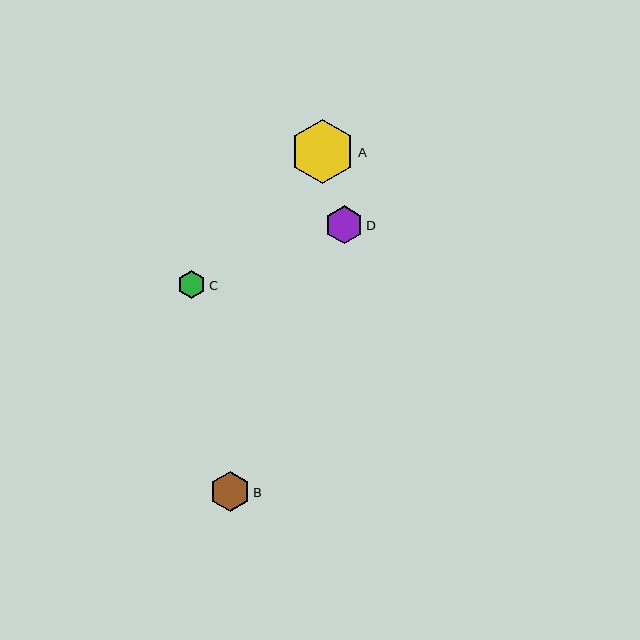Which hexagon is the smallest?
Hexagon C is the smallest with a size of approximately 29 pixels.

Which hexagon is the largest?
Hexagon A is the largest with a size of approximately 64 pixels.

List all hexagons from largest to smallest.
From largest to smallest: A, B, D, C.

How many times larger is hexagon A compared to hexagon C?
Hexagon A is approximately 2.2 times the size of hexagon C.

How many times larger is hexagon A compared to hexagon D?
Hexagon A is approximately 1.7 times the size of hexagon D.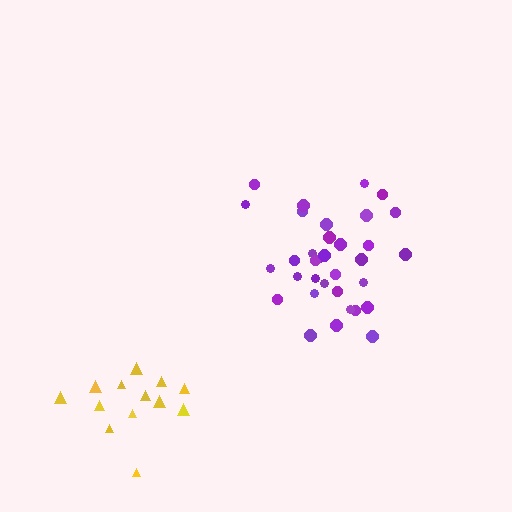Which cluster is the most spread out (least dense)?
Yellow.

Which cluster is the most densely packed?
Purple.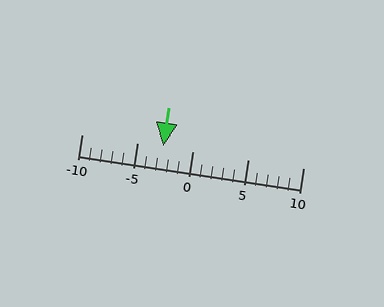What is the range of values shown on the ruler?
The ruler shows values from -10 to 10.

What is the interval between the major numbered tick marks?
The major tick marks are spaced 5 units apart.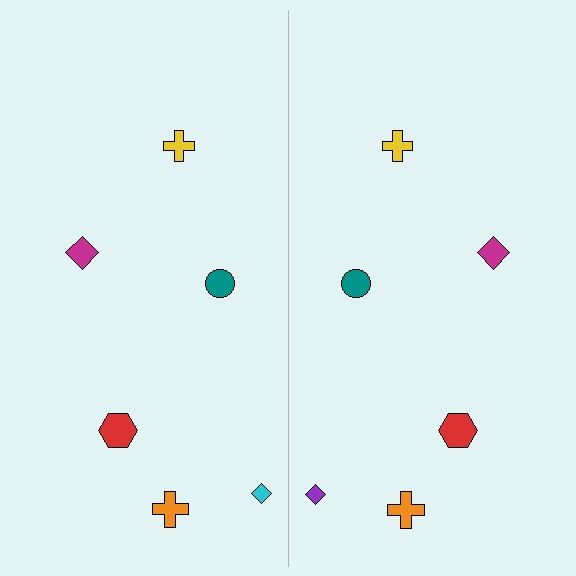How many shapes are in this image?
There are 12 shapes in this image.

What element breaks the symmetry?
The purple diamond on the right side breaks the symmetry — its mirror counterpart is cyan.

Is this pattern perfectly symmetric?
No, the pattern is not perfectly symmetric. The purple diamond on the right side breaks the symmetry — its mirror counterpart is cyan.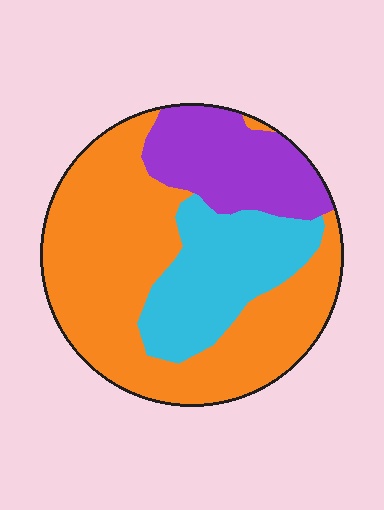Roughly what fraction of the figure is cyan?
Cyan takes up between a sixth and a third of the figure.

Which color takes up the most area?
Orange, at roughly 55%.